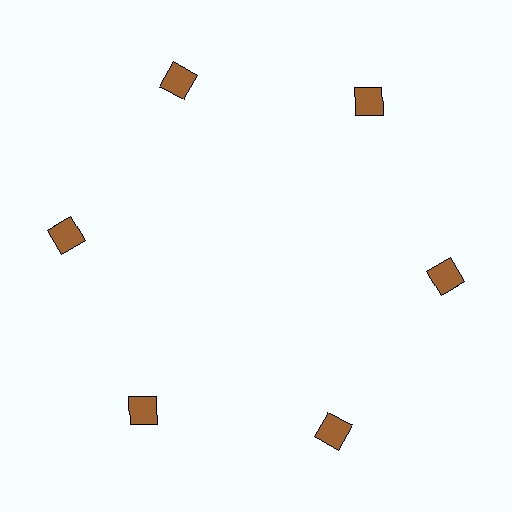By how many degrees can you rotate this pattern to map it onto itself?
The pattern maps onto itself every 60 degrees of rotation.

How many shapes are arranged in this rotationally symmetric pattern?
There are 6 shapes, arranged in 6 groups of 1.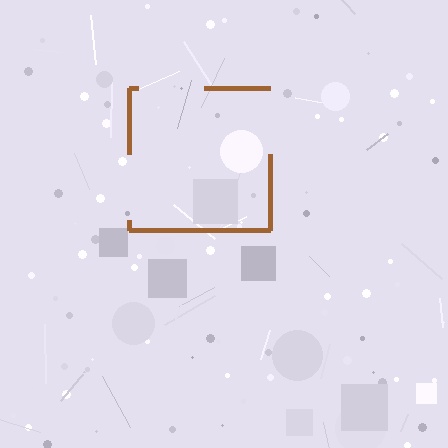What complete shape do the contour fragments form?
The contour fragments form a square.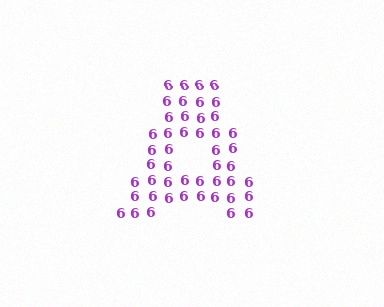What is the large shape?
The large shape is the letter A.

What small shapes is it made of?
It is made of small digit 6's.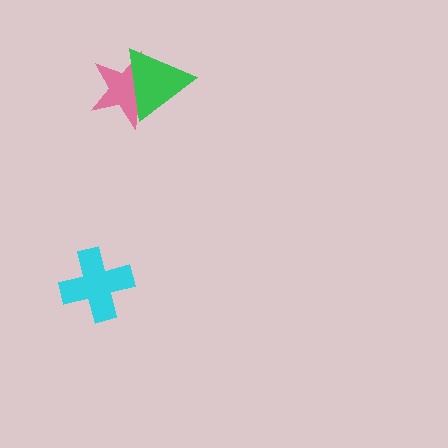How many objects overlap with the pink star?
1 object overlaps with the pink star.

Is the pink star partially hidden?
Yes, it is partially covered by another shape.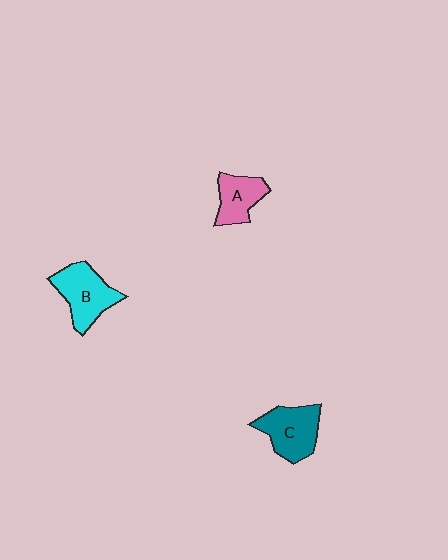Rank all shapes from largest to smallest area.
From largest to smallest: B (cyan), C (teal), A (pink).